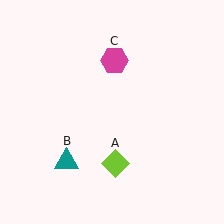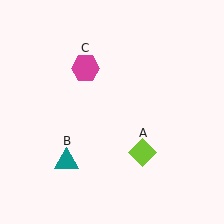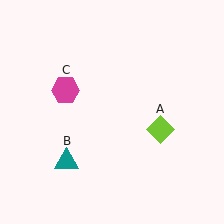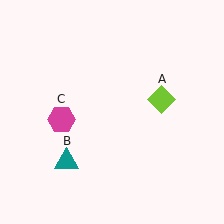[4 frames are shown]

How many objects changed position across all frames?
2 objects changed position: lime diamond (object A), magenta hexagon (object C).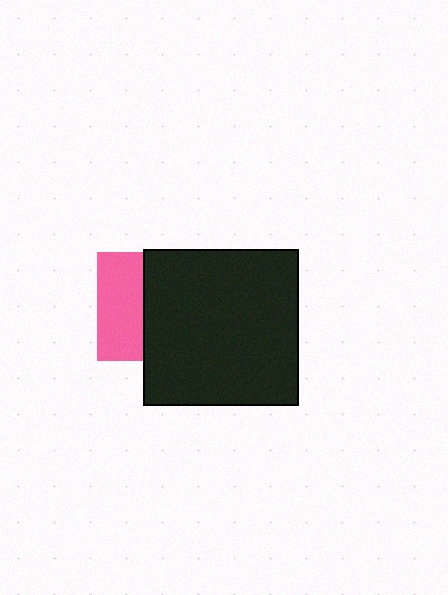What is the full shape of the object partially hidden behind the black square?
The partially hidden object is a pink square.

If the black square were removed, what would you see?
You would see the complete pink square.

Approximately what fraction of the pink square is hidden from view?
Roughly 57% of the pink square is hidden behind the black square.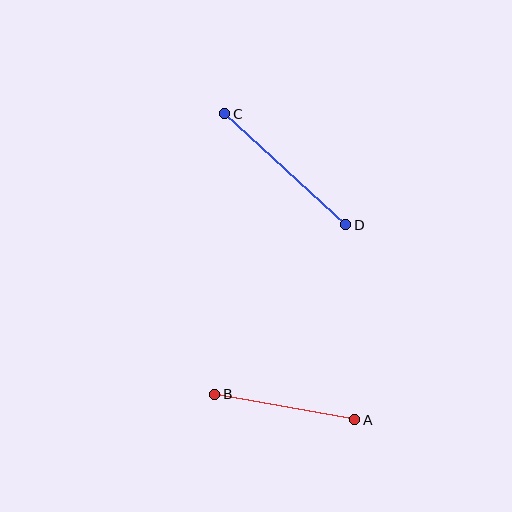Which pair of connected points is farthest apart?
Points C and D are farthest apart.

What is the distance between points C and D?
The distance is approximately 164 pixels.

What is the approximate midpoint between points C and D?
The midpoint is at approximately (285, 169) pixels.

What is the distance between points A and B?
The distance is approximately 142 pixels.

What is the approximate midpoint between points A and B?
The midpoint is at approximately (285, 407) pixels.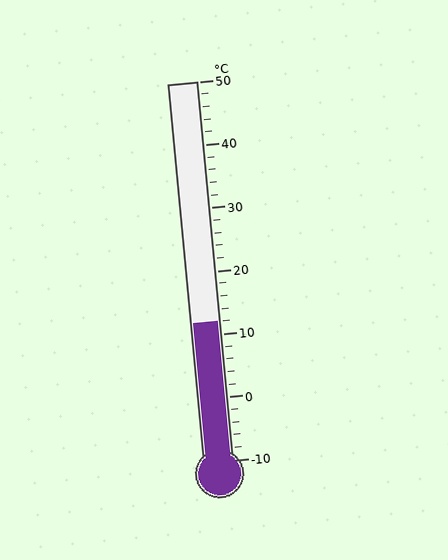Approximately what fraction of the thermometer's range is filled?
The thermometer is filled to approximately 35% of its range.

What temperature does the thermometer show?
The thermometer shows approximately 12°C.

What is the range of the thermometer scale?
The thermometer scale ranges from -10°C to 50°C.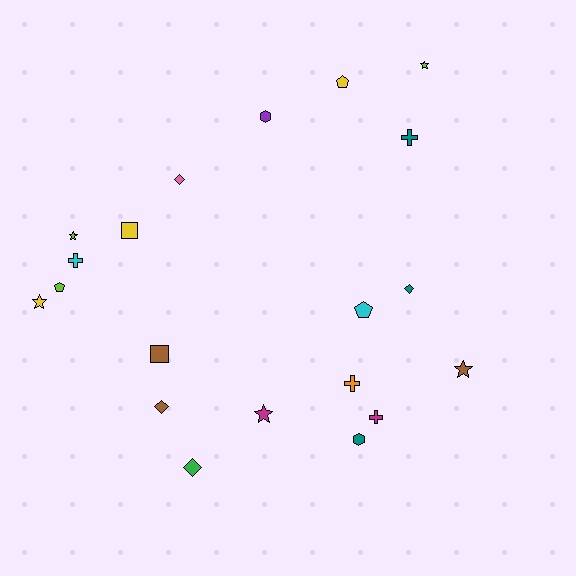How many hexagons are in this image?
There are 2 hexagons.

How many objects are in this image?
There are 20 objects.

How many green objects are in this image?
There is 1 green object.